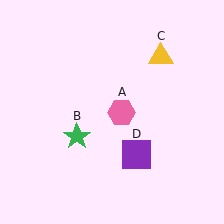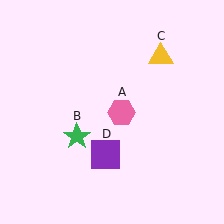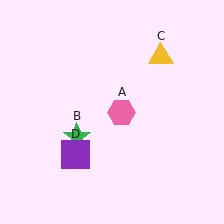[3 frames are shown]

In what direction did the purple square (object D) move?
The purple square (object D) moved left.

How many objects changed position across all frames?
1 object changed position: purple square (object D).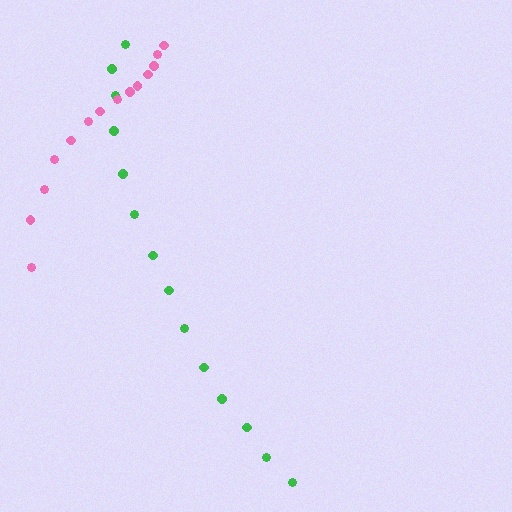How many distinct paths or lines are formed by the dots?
There are 2 distinct paths.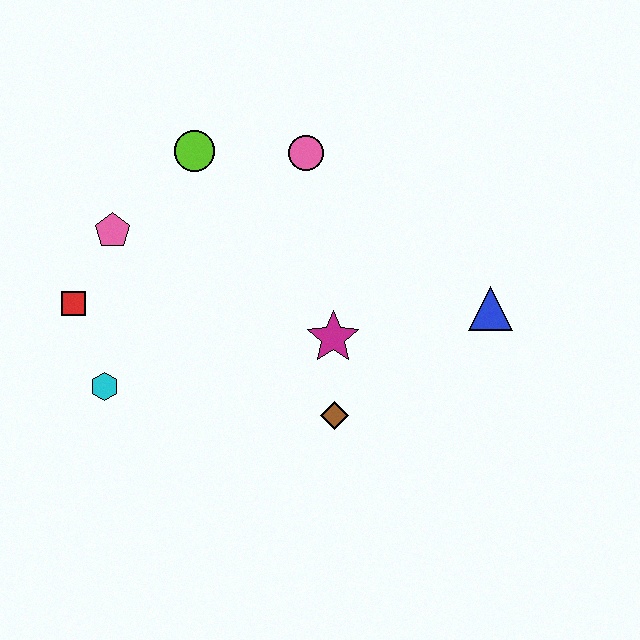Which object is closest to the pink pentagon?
The red square is closest to the pink pentagon.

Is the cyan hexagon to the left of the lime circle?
Yes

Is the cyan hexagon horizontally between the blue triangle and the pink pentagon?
No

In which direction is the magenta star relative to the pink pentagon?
The magenta star is to the right of the pink pentagon.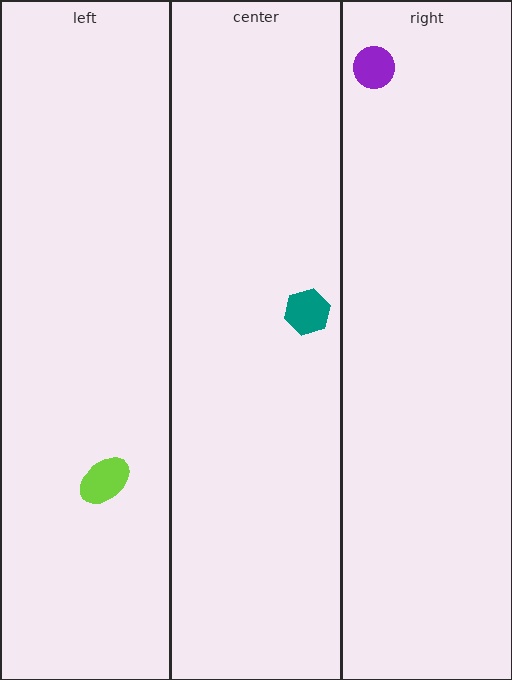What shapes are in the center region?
The teal hexagon.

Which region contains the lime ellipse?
The left region.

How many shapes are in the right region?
1.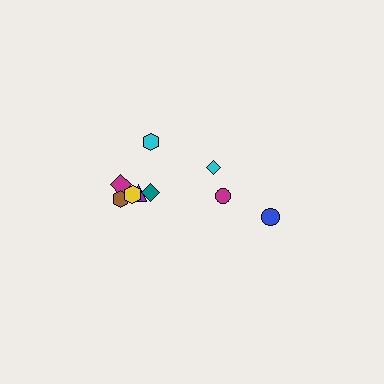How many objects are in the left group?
There are 6 objects.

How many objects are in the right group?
There are 3 objects.